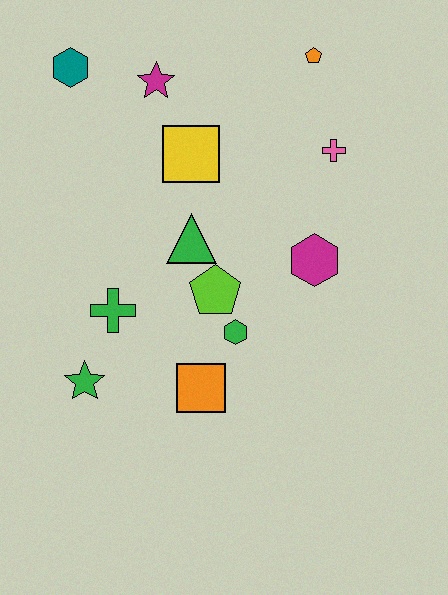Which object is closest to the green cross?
The green star is closest to the green cross.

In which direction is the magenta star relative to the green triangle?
The magenta star is above the green triangle.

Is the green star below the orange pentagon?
Yes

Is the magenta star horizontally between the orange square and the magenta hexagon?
No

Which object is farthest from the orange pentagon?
The green star is farthest from the orange pentagon.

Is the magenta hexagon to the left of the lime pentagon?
No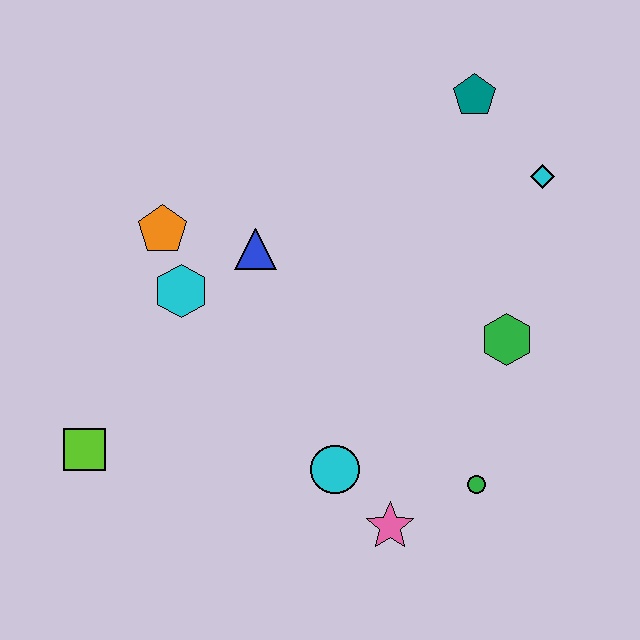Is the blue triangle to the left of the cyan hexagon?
No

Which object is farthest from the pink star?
The teal pentagon is farthest from the pink star.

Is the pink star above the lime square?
No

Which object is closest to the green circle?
The pink star is closest to the green circle.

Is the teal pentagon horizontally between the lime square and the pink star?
No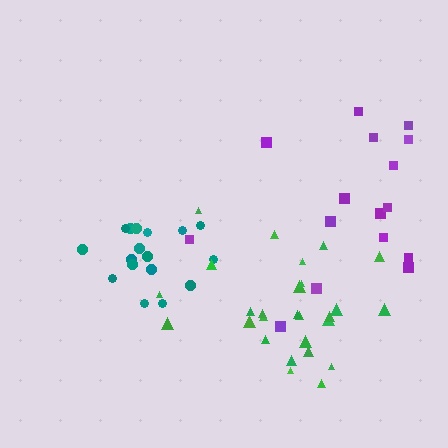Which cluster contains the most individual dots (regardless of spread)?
Green (28).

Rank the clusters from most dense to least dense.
teal, green, purple.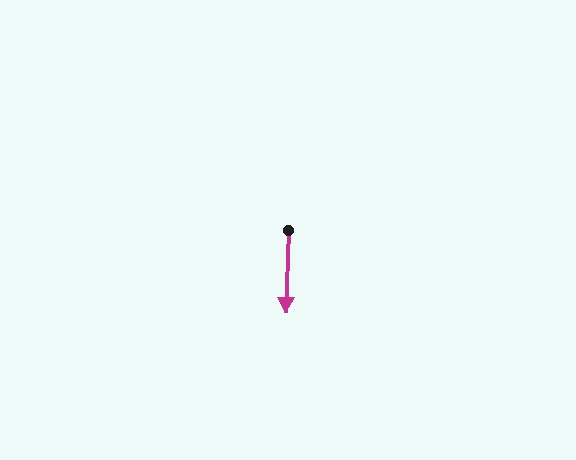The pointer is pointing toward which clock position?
Roughly 6 o'clock.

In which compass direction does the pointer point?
South.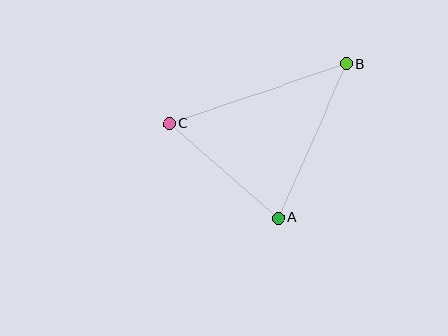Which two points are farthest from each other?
Points B and C are farthest from each other.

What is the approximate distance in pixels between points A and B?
The distance between A and B is approximately 168 pixels.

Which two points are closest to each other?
Points A and C are closest to each other.